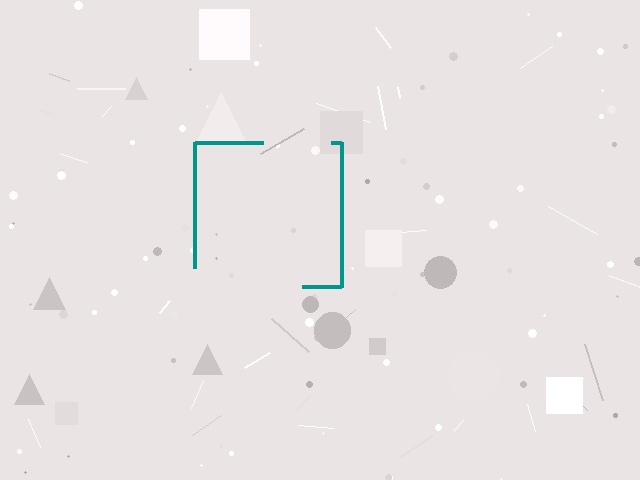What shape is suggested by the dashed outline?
The dashed outline suggests a square.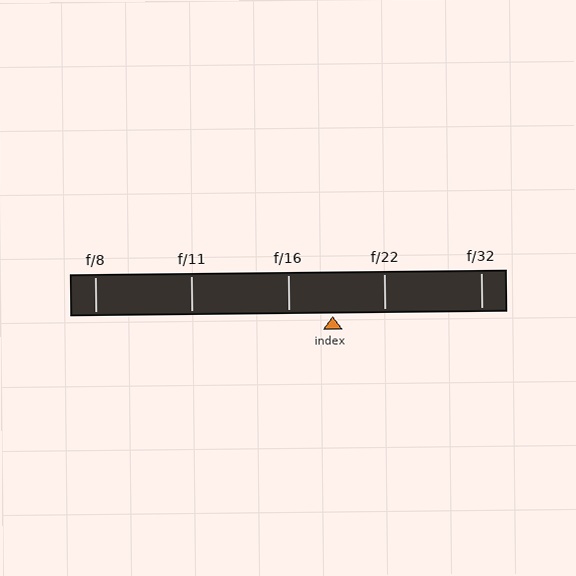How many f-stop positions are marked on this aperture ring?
There are 5 f-stop positions marked.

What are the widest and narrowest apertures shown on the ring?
The widest aperture shown is f/8 and the narrowest is f/32.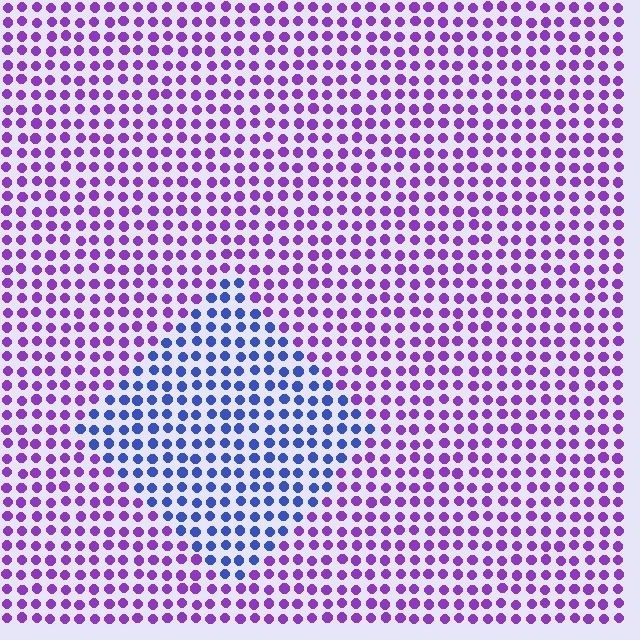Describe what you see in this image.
The image is filled with small purple elements in a uniform arrangement. A diamond-shaped region is visible where the elements are tinted to a slightly different hue, forming a subtle color boundary.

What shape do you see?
I see a diamond.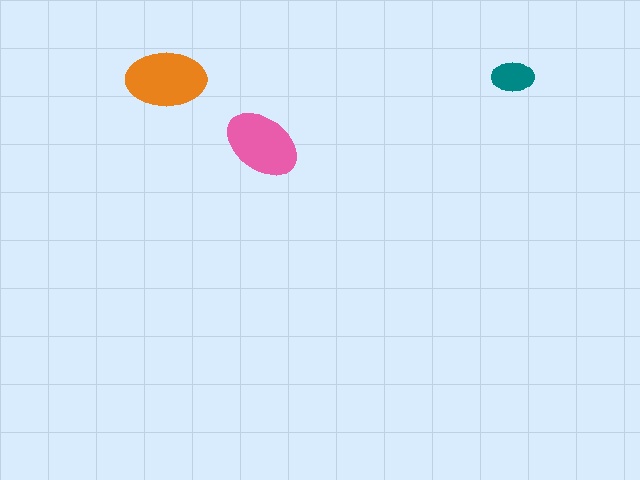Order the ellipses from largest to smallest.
the orange one, the pink one, the teal one.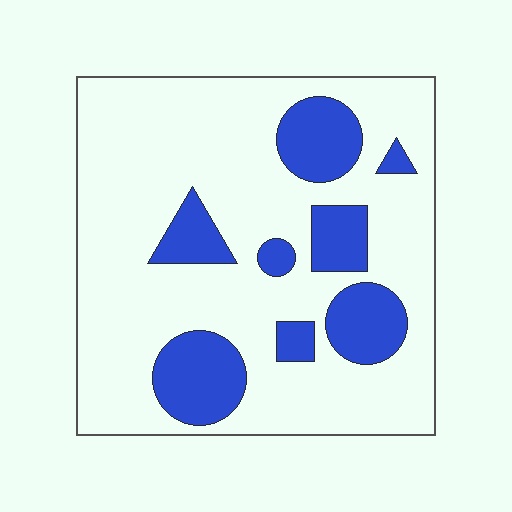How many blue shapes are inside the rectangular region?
8.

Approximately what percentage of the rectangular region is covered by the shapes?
Approximately 25%.